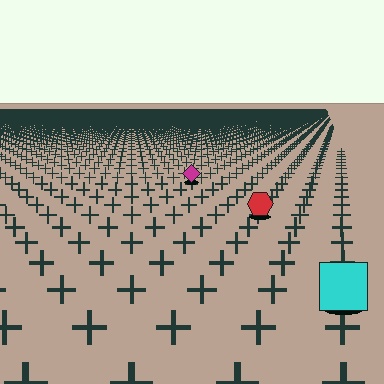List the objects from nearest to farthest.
From nearest to farthest: the cyan square, the red hexagon, the magenta diamond.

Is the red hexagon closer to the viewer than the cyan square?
No. The cyan square is closer — you can tell from the texture gradient: the ground texture is coarser near it.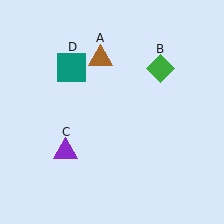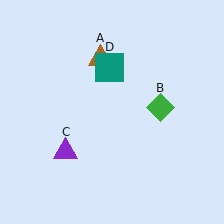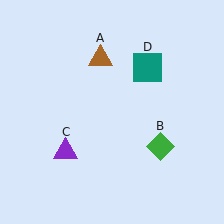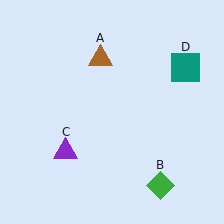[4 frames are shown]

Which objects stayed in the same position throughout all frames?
Brown triangle (object A) and purple triangle (object C) remained stationary.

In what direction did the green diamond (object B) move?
The green diamond (object B) moved down.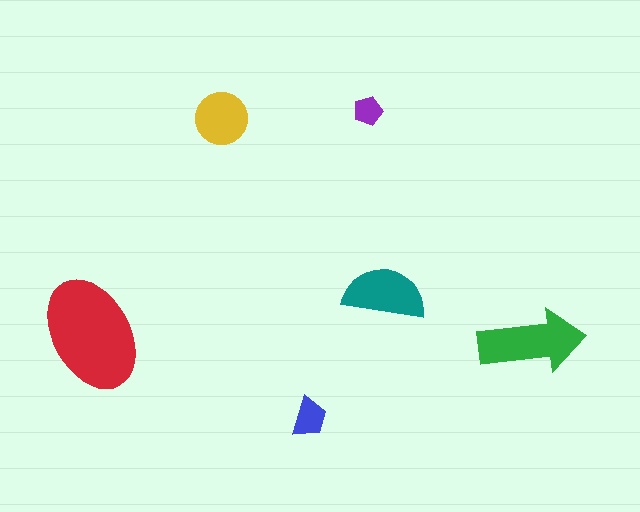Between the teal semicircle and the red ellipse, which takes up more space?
The red ellipse.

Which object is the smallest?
The purple pentagon.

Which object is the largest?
The red ellipse.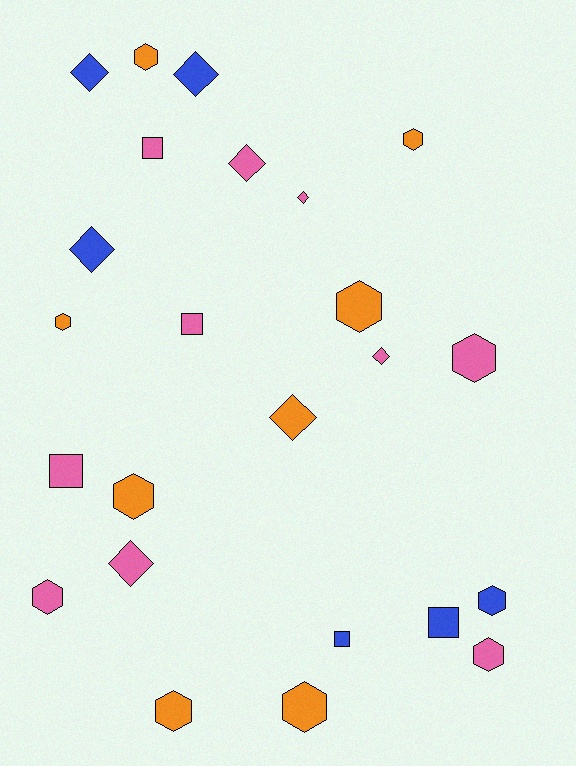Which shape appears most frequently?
Hexagon, with 11 objects.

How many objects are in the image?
There are 24 objects.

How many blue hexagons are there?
There is 1 blue hexagon.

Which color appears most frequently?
Pink, with 10 objects.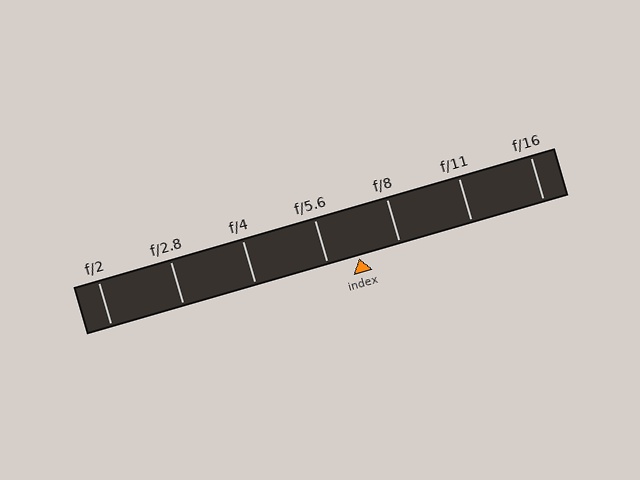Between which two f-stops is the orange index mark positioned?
The index mark is between f/5.6 and f/8.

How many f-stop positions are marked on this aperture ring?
There are 7 f-stop positions marked.